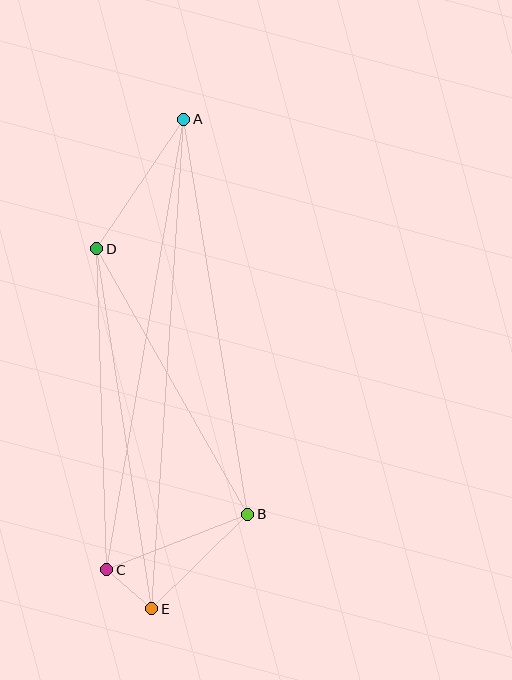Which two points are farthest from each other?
Points A and E are farthest from each other.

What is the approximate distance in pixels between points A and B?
The distance between A and B is approximately 400 pixels.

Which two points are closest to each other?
Points C and E are closest to each other.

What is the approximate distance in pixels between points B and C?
The distance between B and C is approximately 152 pixels.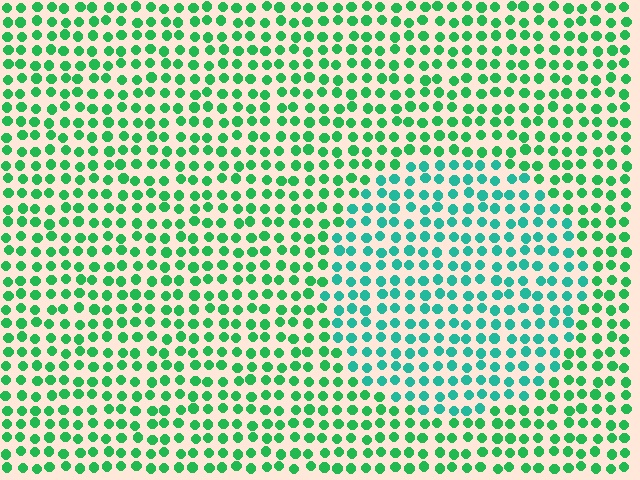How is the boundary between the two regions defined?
The boundary is defined purely by a slight shift in hue (about 30 degrees). Spacing, size, and orientation are identical on both sides.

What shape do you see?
I see a circle.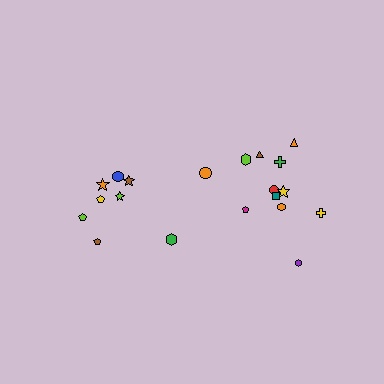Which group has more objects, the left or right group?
The right group.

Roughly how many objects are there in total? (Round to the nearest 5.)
Roughly 20 objects in total.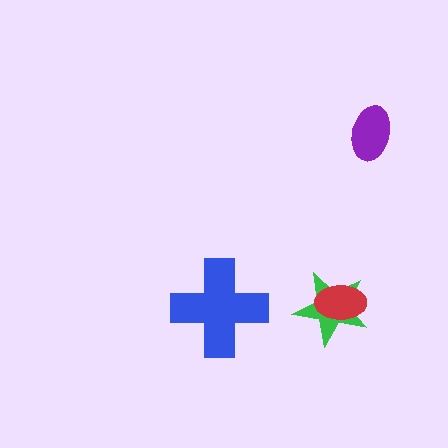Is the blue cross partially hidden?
No, no other shape covers it.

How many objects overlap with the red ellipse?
1 object overlaps with the red ellipse.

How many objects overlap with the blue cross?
0 objects overlap with the blue cross.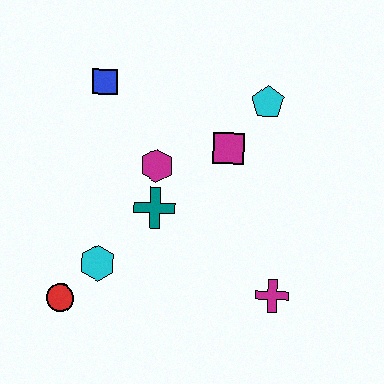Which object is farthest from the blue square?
The magenta cross is farthest from the blue square.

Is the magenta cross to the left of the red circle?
No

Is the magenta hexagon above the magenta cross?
Yes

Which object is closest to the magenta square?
The cyan pentagon is closest to the magenta square.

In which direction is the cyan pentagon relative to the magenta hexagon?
The cyan pentagon is to the right of the magenta hexagon.